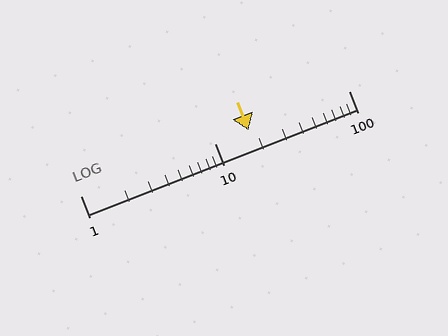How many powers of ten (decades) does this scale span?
The scale spans 2 decades, from 1 to 100.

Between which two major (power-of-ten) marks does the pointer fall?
The pointer is between 10 and 100.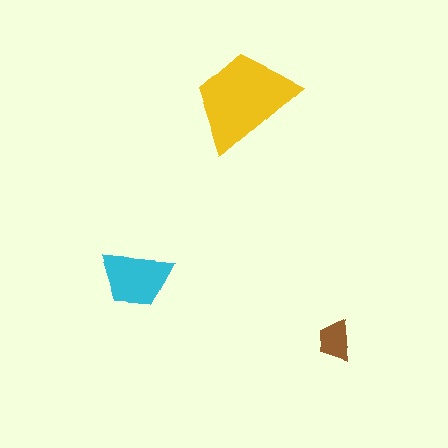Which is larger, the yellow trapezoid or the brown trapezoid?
The yellow one.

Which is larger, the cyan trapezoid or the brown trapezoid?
The cyan one.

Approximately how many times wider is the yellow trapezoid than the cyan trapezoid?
About 1.5 times wider.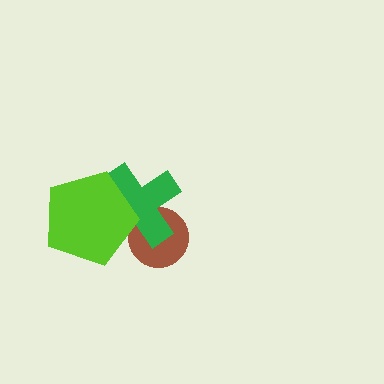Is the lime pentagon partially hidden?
No, no other shape covers it.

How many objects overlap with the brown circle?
2 objects overlap with the brown circle.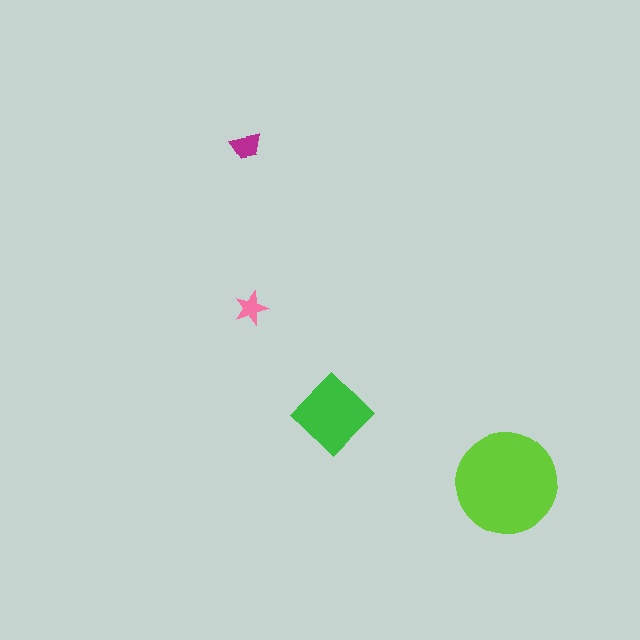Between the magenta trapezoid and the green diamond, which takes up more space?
The green diamond.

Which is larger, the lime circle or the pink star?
The lime circle.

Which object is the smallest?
The pink star.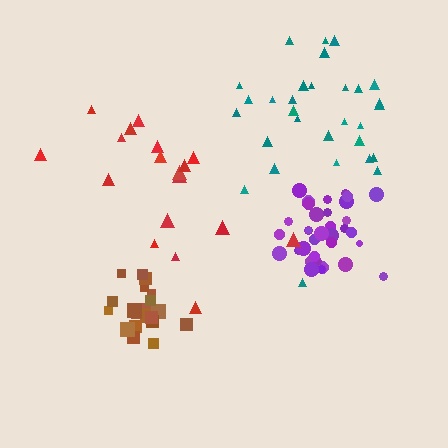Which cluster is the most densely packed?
Purple.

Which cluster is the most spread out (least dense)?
Red.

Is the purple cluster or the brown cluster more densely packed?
Purple.